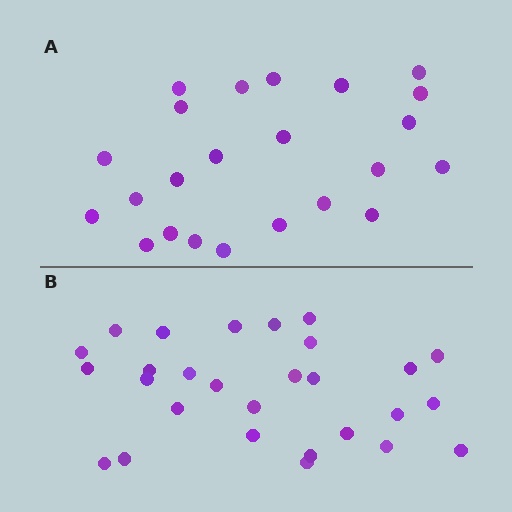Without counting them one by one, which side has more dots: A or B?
Region B (the bottom region) has more dots.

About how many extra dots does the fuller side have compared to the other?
Region B has about 5 more dots than region A.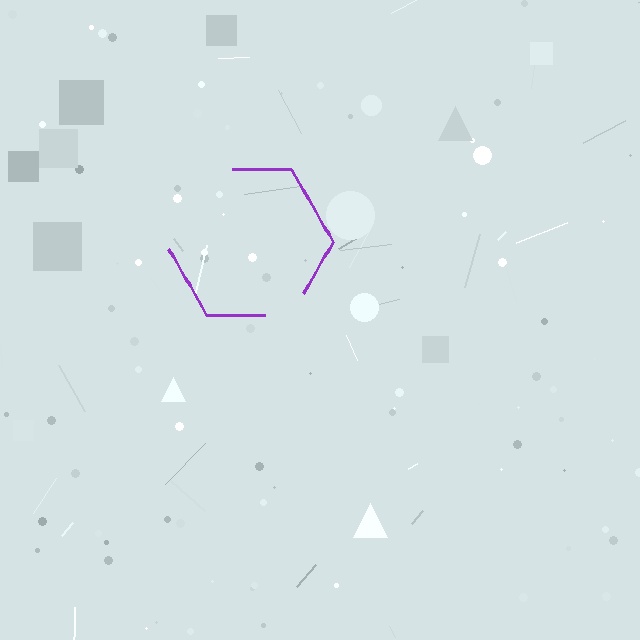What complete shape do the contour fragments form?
The contour fragments form a hexagon.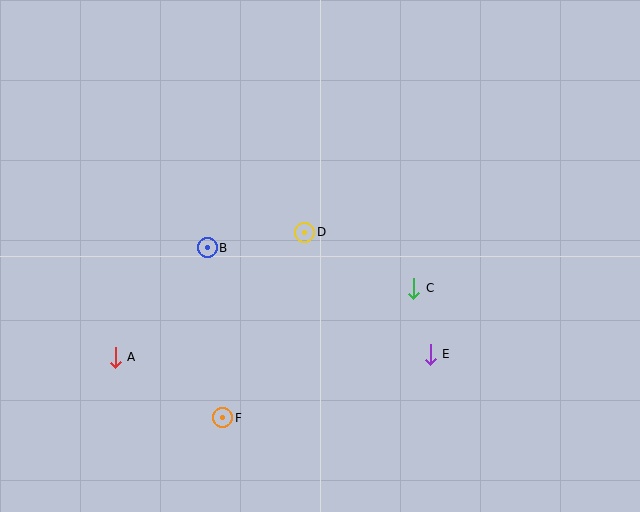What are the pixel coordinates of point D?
Point D is at (305, 232).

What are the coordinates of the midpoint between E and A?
The midpoint between E and A is at (273, 356).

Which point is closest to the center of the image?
Point D at (305, 232) is closest to the center.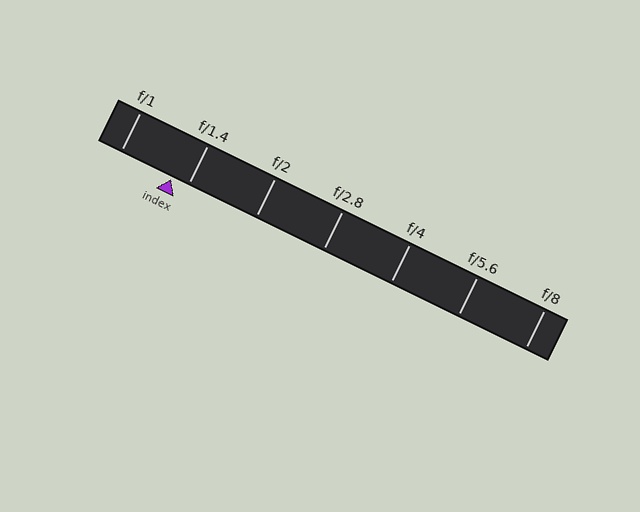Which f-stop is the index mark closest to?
The index mark is closest to f/1.4.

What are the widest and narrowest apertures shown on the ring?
The widest aperture shown is f/1 and the narrowest is f/8.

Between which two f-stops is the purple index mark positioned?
The index mark is between f/1 and f/1.4.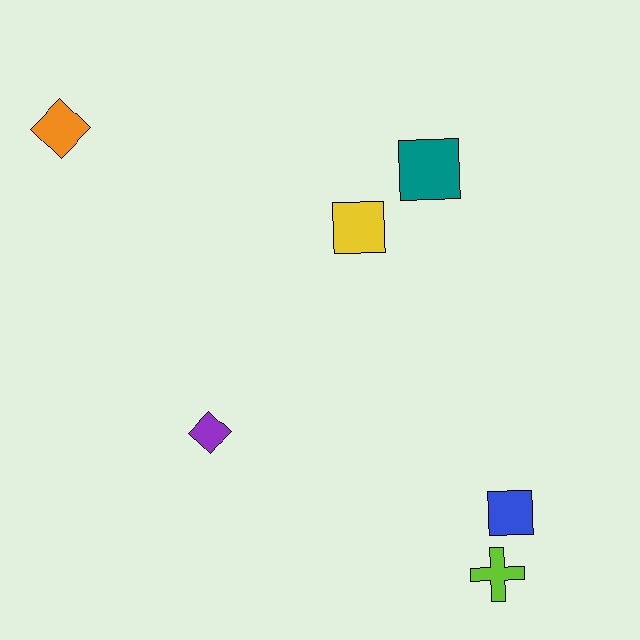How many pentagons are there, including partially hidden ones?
There are no pentagons.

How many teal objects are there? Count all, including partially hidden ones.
There is 1 teal object.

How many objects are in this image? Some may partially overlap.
There are 6 objects.